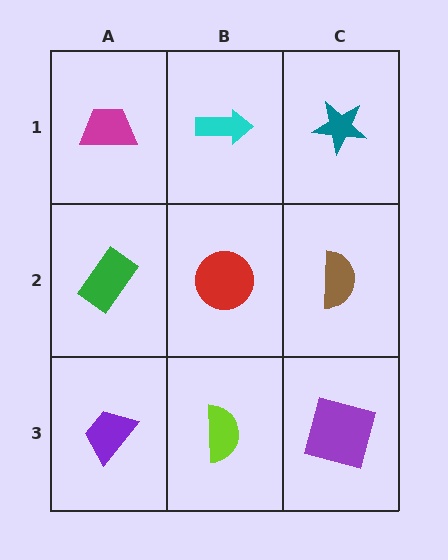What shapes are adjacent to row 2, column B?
A cyan arrow (row 1, column B), a lime semicircle (row 3, column B), a green rectangle (row 2, column A), a brown semicircle (row 2, column C).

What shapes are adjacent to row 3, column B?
A red circle (row 2, column B), a purple trapezoid (row 3, column A), a purple square (row 3, column C).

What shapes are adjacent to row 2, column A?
A magenta trapezoid (row 1, column A), a purple trapezoid (row 3, column A), a red circle (row 2, column B).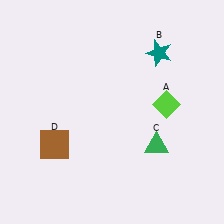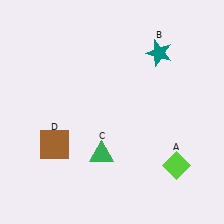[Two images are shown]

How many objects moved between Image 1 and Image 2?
2 objects moved between the two images.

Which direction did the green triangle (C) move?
The green triangle (C) moved left.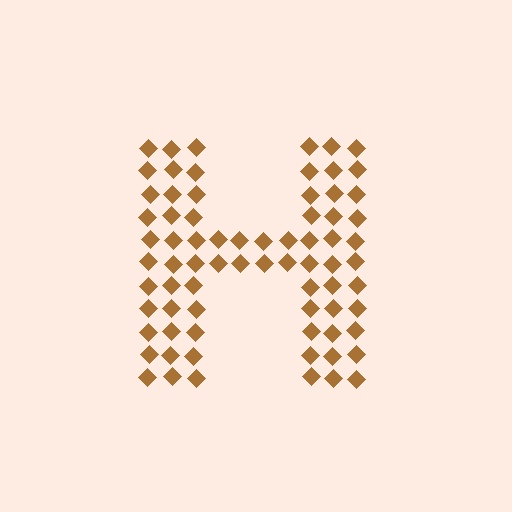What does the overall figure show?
The overall figure shows the letter H.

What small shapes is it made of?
It is made of small diamonds.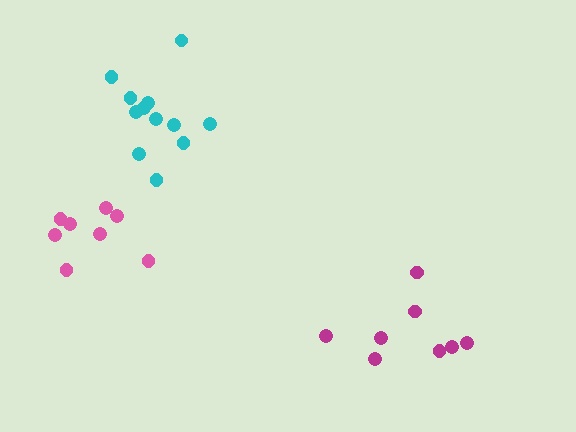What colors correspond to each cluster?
The clusters are colored: cyan, magenta, pink.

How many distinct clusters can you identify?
There are 3 distinct clusters.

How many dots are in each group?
Group 1: 12 dots, Group 2: 8 dots, Group 3: 8 dots (28 total).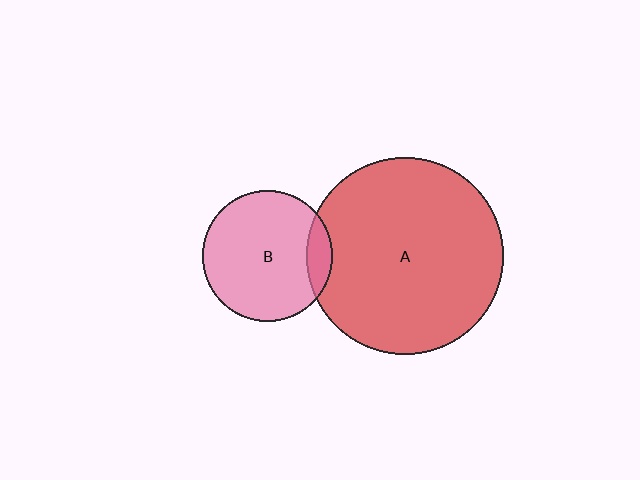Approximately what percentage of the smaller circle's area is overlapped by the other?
Approximately 10%.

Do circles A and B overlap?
Yes.